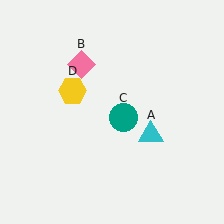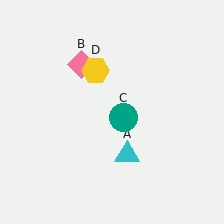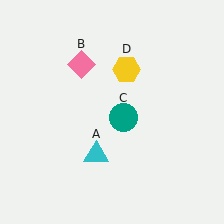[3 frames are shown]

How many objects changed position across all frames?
2 objects changed position: cyan triangle (object A), yellow hexagon (object D).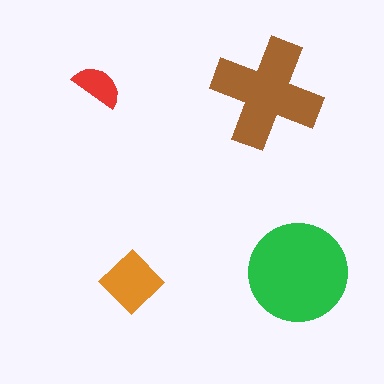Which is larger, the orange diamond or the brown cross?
The brown cross.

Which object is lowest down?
The orange diamond is bottommost.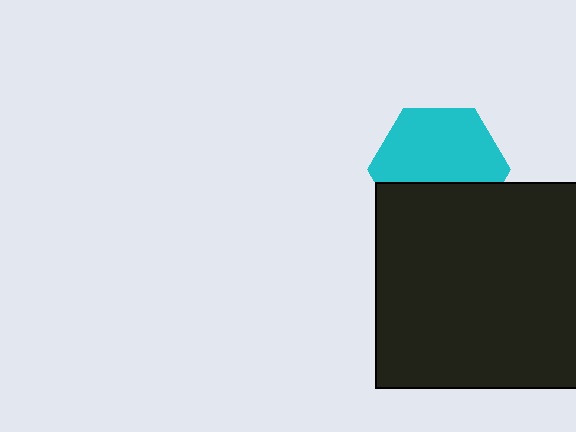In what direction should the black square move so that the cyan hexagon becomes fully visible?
The black square should move down. That is the shortest direction to clear the overlap and leave the cyan hexagon fully visible.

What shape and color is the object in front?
The object in front is a black square.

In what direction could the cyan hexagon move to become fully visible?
The cyan hexagon could move up. That would shift it out from behind the black square entirely.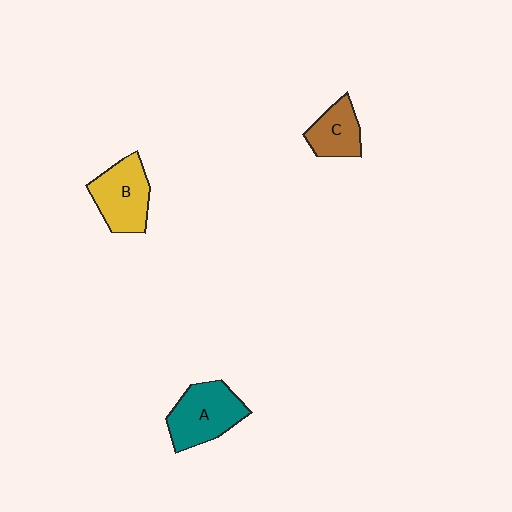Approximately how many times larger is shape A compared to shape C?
Approximately 1.6 times.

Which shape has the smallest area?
Shape C (brown).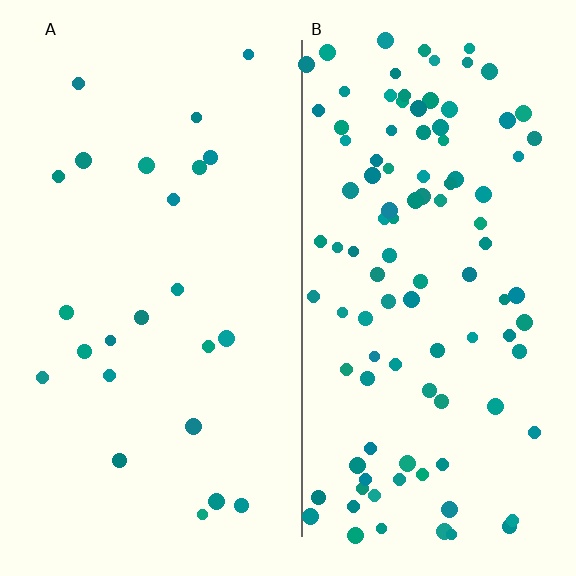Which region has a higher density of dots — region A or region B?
B (the right).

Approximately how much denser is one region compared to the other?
Approximately 4.3× — region B over region A.